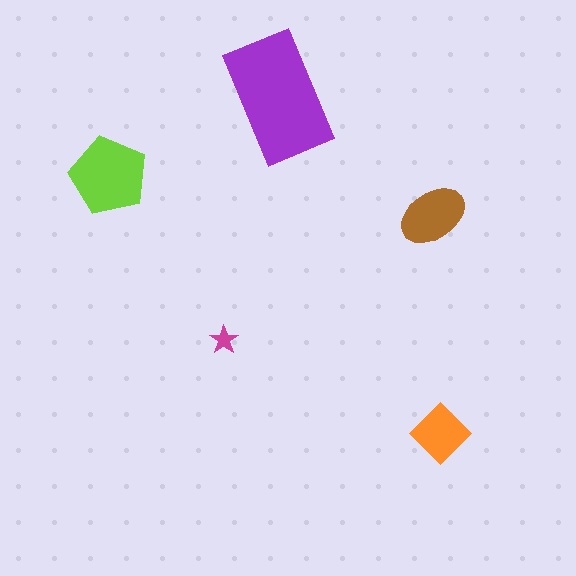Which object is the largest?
The purple rectangle.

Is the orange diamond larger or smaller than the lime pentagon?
Smaller.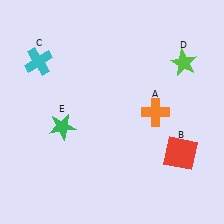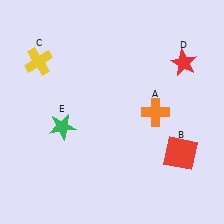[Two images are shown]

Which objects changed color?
C changed from cyan to yellow. D changed from lime to red.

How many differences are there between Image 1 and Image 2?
There are 2 differences between the two images.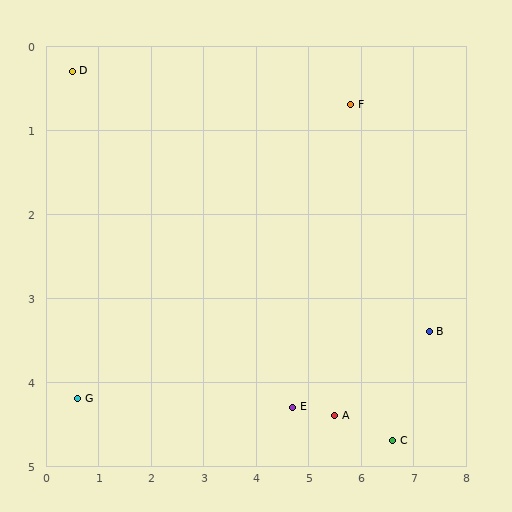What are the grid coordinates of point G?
Point G is at approximately (0.6, 4.2).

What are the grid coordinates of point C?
Point C is at approximately (6.6, 4.7).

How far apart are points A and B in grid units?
Points A and B are about 2.1 grid units apart.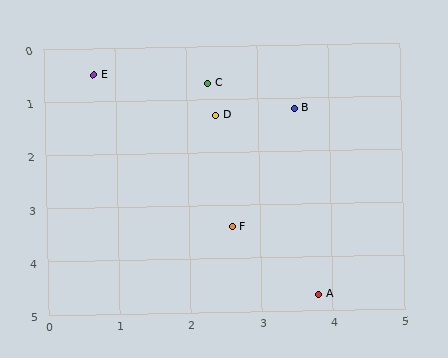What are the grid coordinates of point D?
Point D is at approximately (2.4, 1.3).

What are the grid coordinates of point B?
Point B is at approximately (3.5, 1.2).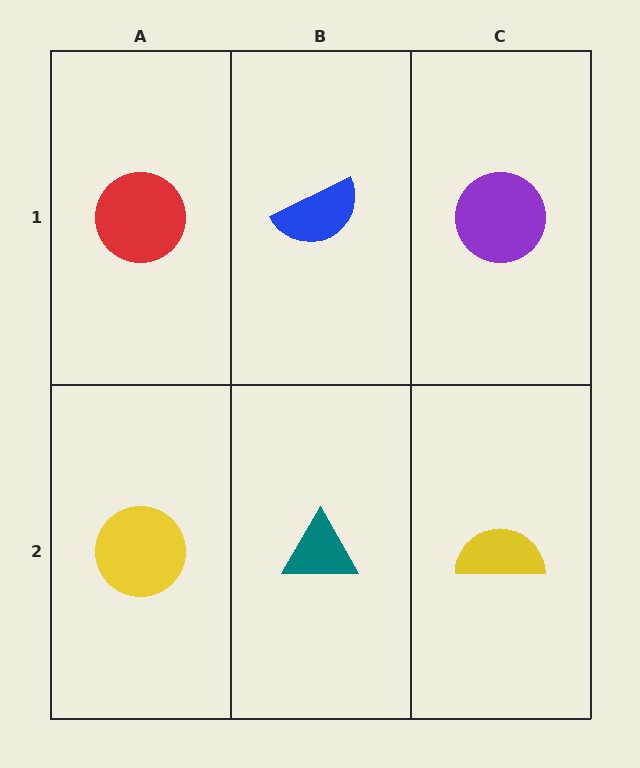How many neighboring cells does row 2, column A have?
2.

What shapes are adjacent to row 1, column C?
A yellow semicircle (row 2, column C), a blue semicircle (row 1, column B).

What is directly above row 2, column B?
A blue semicircle.